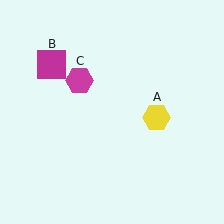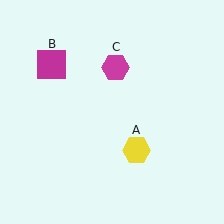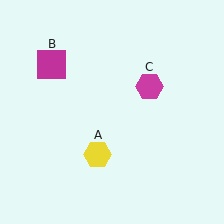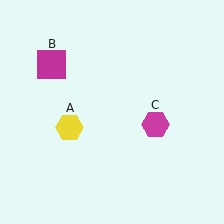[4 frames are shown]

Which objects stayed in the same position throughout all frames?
Magenta square (object B) remained stationary.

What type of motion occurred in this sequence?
The yellow hexagon (object A), magenta hexagon (object C) rotated clockwise around the center of the scene.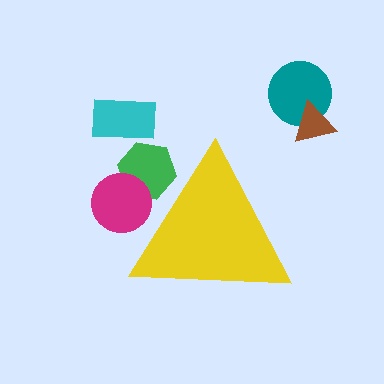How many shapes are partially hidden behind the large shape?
2 shapes are partially hidden.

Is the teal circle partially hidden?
No, the teal circle is fully visible.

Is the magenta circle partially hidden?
Yes, the magenta circle is partially hidden behind the yellow triangle.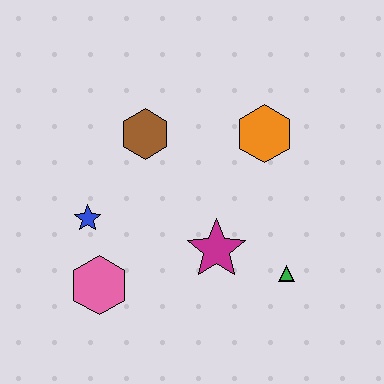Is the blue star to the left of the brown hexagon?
Yes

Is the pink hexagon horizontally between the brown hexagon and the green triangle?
No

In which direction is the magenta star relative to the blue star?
The magenta star is to the right of the blue star.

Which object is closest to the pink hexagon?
The blue star is closest to the pink hexagon.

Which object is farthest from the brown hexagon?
The green triangle is farthest from the brown hexagon.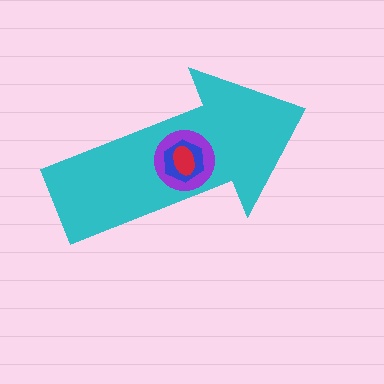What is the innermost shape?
The red ellipse.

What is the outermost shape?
The cyan arrow.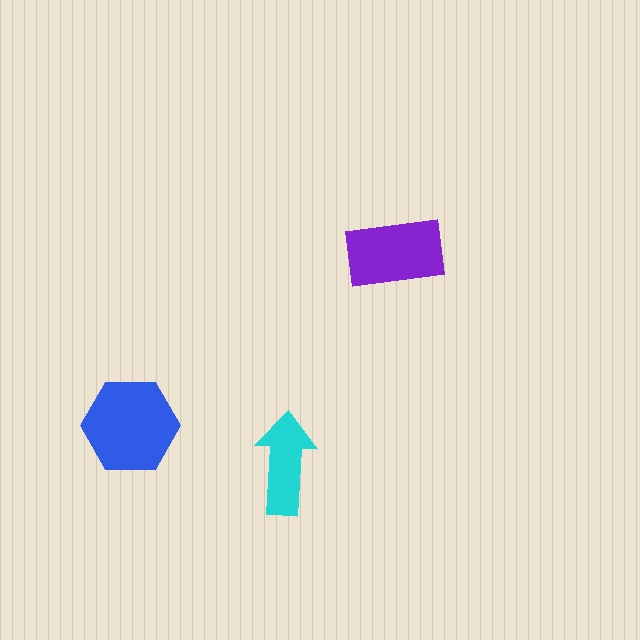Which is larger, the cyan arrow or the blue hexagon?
The blue hexagon.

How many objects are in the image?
There are 3 objects in the image.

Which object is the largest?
The blue hexagon.